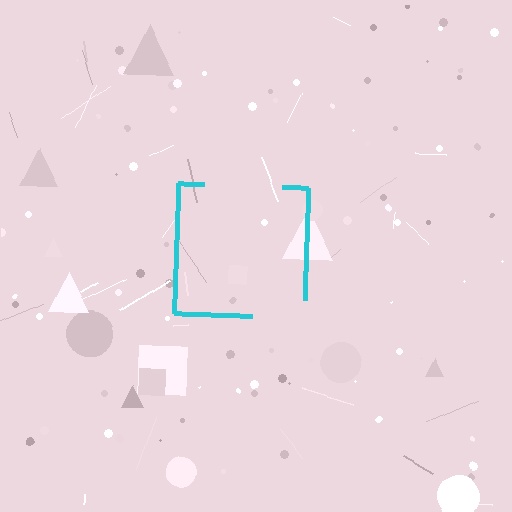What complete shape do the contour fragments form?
The contour fragments form a square.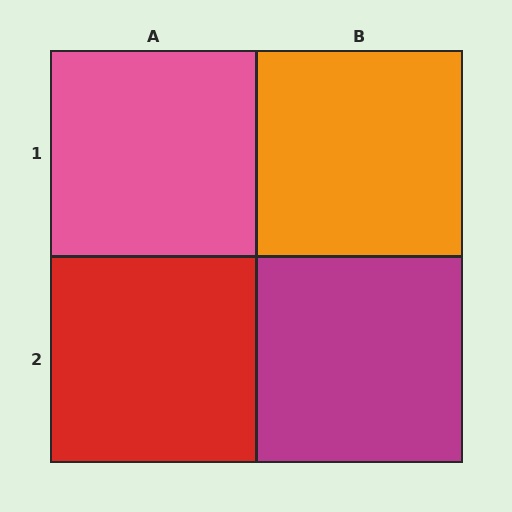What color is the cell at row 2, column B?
Magenta.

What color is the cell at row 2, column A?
Red.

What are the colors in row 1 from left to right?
Pink, orange.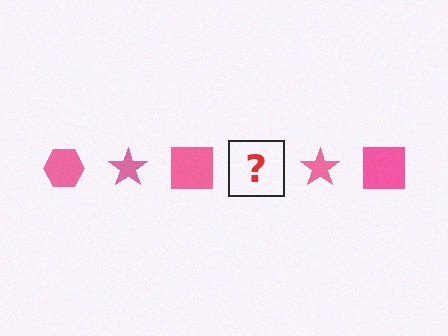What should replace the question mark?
The question mark should be replaced with a pink hexagon.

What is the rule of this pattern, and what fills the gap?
The rule is that the pattern cycles through hexagon, star, square shapes in pink. The gap should be filled with a pink hexagon.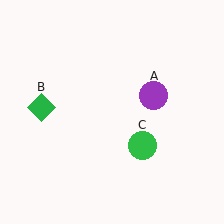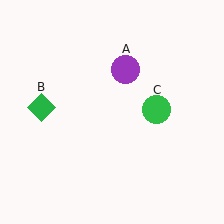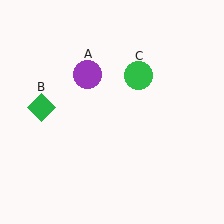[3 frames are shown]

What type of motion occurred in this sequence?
The purple circle (object A), green circle (object C) rotated counterclockwise around the center of the scene.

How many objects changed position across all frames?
2 objects changed position: purple circle (object A), green circle (object C).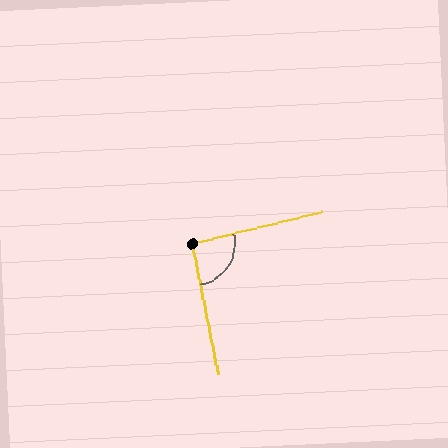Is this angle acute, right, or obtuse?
It is approximately a right angle.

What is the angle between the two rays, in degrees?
Approximately 93 degrees.